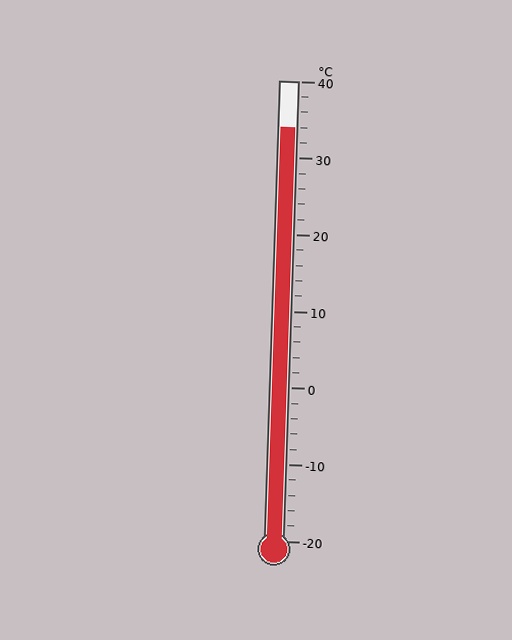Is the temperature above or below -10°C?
The temperature is above -10°C.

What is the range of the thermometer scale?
The thermometer scale ranges from -20°C to 40°C.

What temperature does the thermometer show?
The thermometer shows approximately 34°C.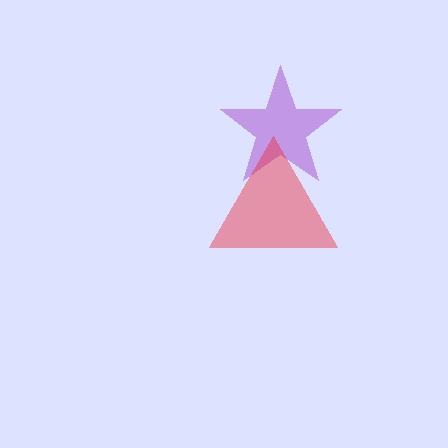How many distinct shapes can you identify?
There are 2 distinct shapes: a purple star, a red triangle.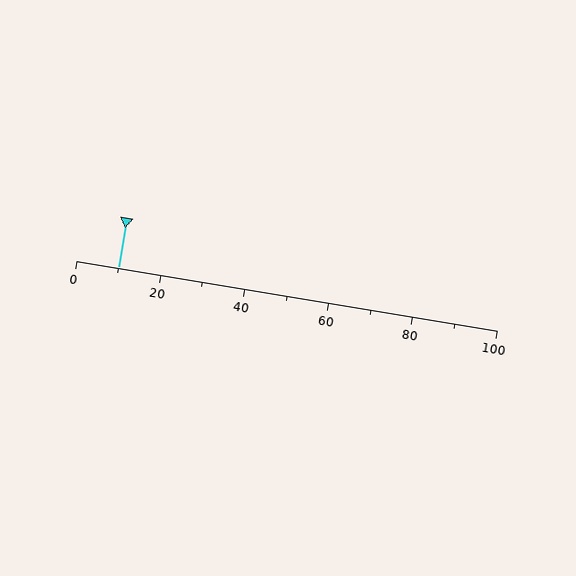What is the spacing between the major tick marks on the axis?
The major ticks are spaced 20 apart.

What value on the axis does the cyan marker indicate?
The marker indicates approximately 10.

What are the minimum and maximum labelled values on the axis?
The axis runs from 0 to 100.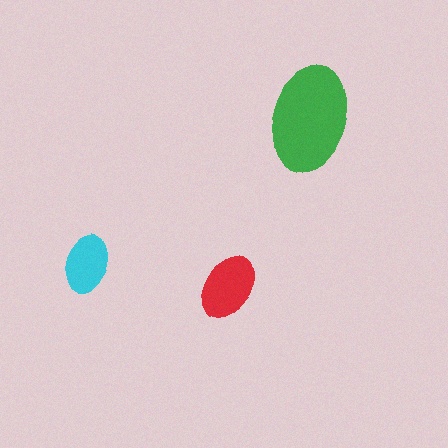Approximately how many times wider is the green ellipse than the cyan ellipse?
About 2 times wider.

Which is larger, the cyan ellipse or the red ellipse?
The red one.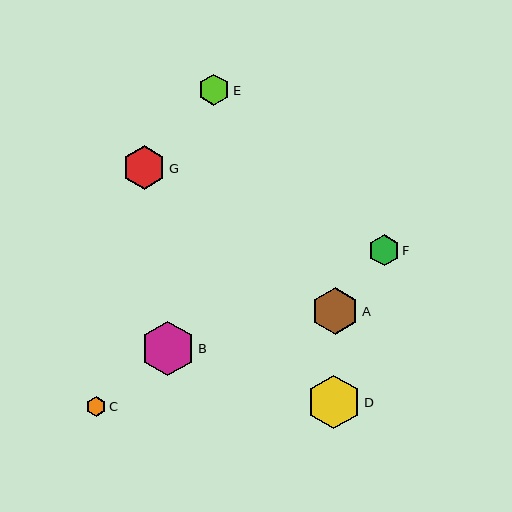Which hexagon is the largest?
Hexagon B is the largest with a size of approximately 54 pixels.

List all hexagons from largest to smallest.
From largest to smallest: B, D, A, G, E, F, C.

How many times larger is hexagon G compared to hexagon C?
Hexagon G is approximately 2.3 times the size of hexagon C.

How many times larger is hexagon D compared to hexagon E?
Hexagon D is approximately 1.7 times the size of hexagon E.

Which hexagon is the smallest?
Hexagon C is the smallest with a size of approximately 19 pixels.